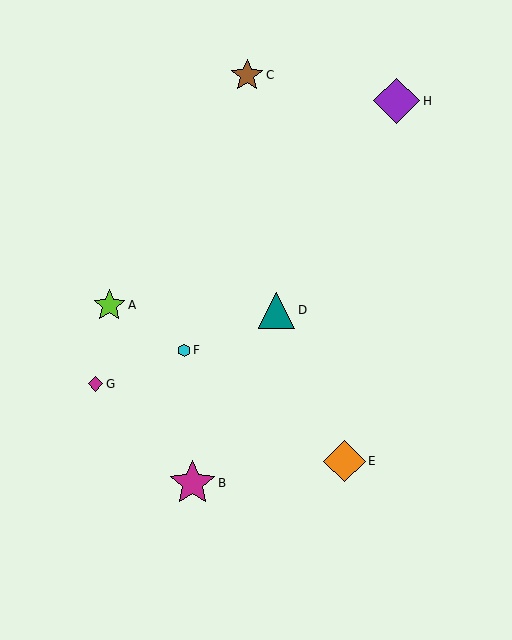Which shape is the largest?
The magenta star (labeled B) is the largest.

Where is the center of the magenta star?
The center of the magenta star is at (192, 483).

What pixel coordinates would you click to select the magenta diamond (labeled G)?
Click at (95, 384) to select the magenta diamond G.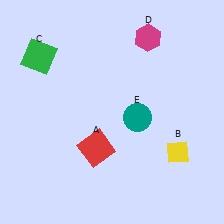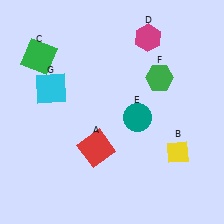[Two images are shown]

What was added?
A green hexagon (F), a cyan square (G) were added in Image 2.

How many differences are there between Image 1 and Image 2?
There are 2 differences between the two images.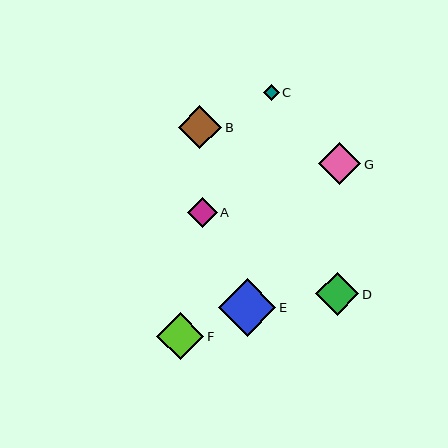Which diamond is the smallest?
Diamond C is the smallest with a size of approximately 15 pixels.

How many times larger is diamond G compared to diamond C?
Diamond G is approximately 2.7 times the size of diamond C.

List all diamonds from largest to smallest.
From largest to smallest: E, F, B, D, G, A, C.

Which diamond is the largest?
Diamond E is the largest with a size of approximately 57 pixels.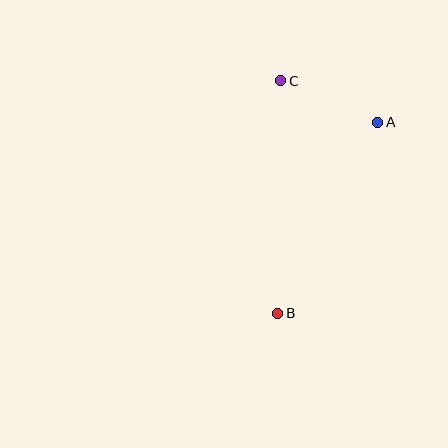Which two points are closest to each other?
Points A and C are closest to each other.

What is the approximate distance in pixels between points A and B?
The distance between A and B is approximately 216 pixels.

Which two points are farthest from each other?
Points B and C are farthest from each other.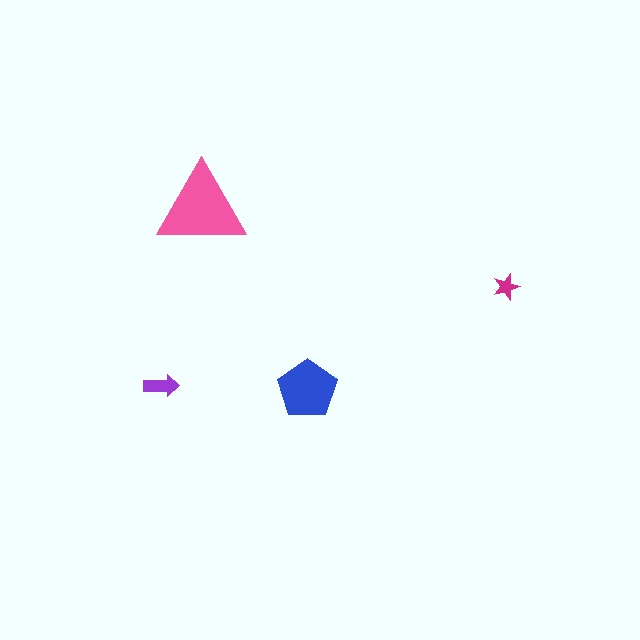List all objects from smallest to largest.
The magenta star, the purple arrow, the blue pentagon, the pink triangle.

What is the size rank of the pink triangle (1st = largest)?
1st.